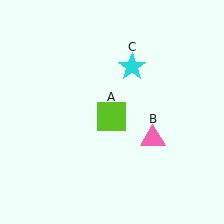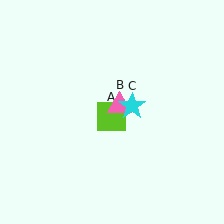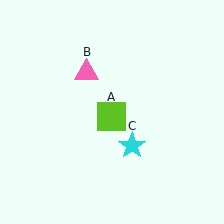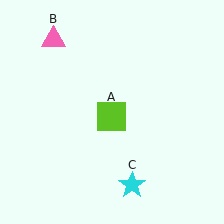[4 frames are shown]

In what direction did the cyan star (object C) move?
The cyan star (object C) moved down.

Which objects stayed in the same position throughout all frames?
Lime square (object A) remained stationary.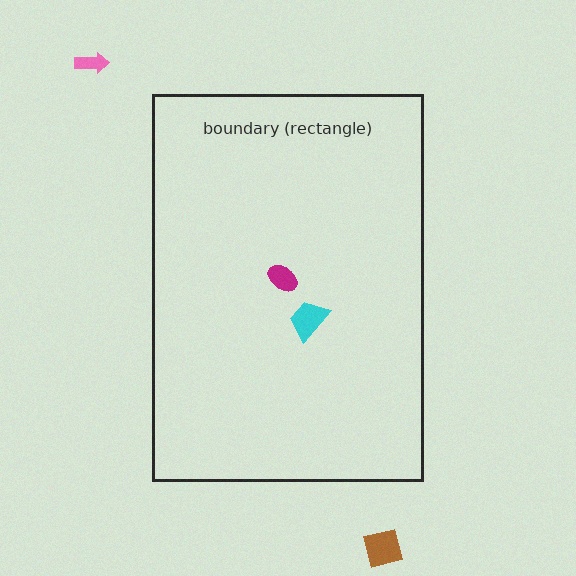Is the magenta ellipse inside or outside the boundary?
Inside.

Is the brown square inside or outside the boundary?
Outside.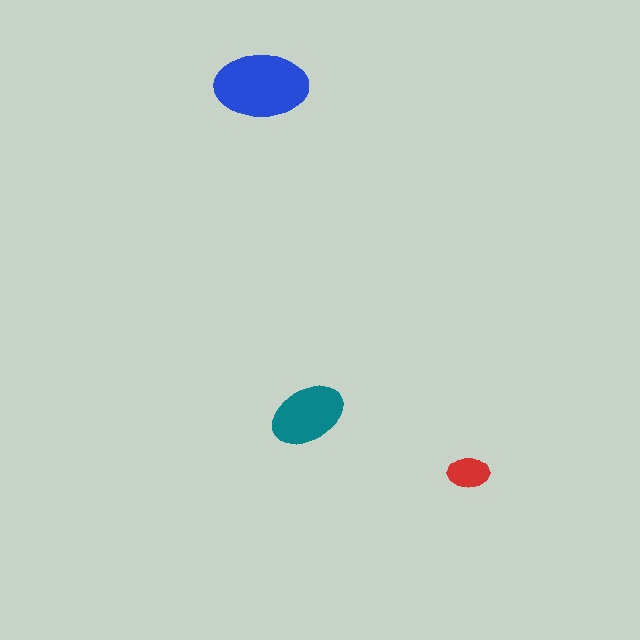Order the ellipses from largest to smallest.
the blue one, the teal one, the red one.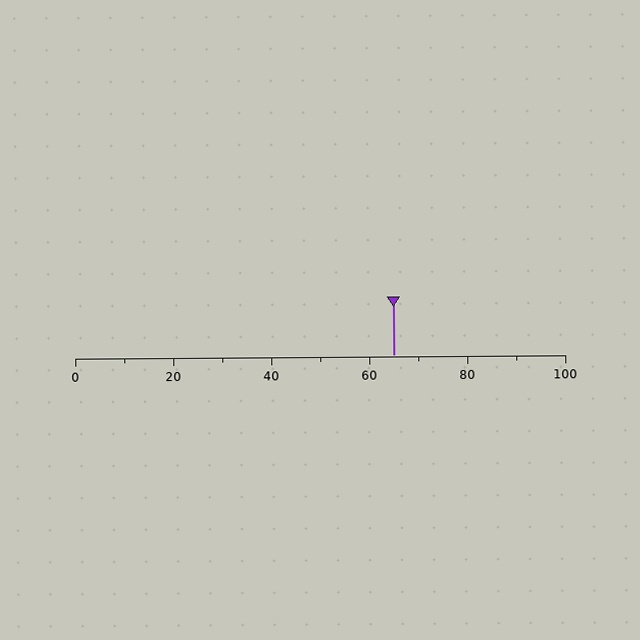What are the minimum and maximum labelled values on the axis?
The axis runs from 0 to 100.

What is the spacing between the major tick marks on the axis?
The major ticks are spaced 20 apart.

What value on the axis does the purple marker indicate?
The marker indicates approximately 65.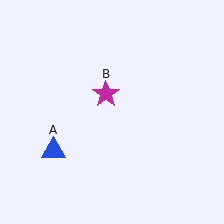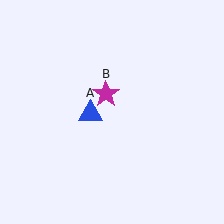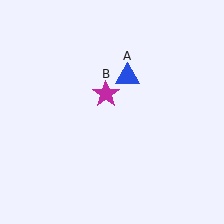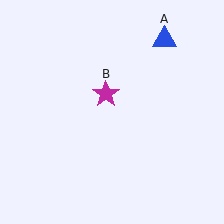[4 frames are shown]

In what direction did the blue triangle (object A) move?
The blue triangle (object A) moved up and to the right.